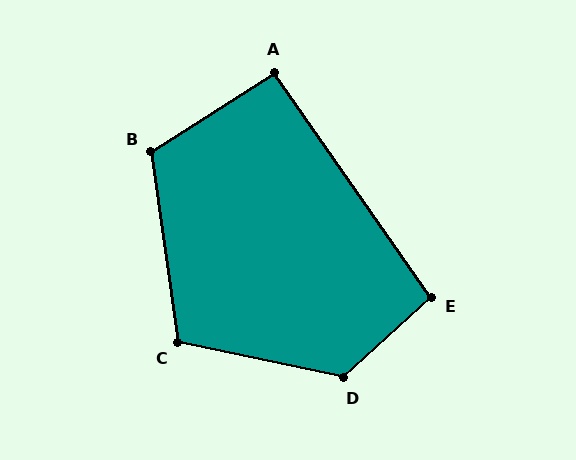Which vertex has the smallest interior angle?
A, at approximately 92 degrees.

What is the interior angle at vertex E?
Approximately 98 degrees (obtuse).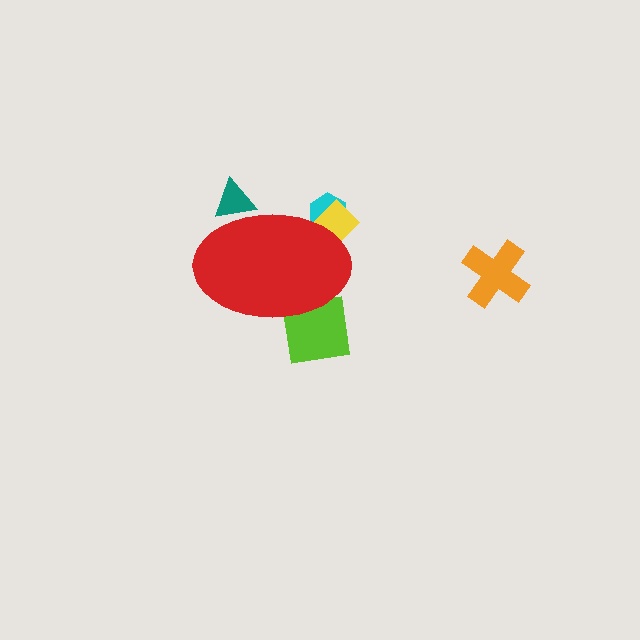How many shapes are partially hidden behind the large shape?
5 shapes are partially hidden.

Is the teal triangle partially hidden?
Yes, the teal triangle is partially hidden behind the red ellipse.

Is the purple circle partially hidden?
Yes, the purple circle is partially hidden behind the red ellipse.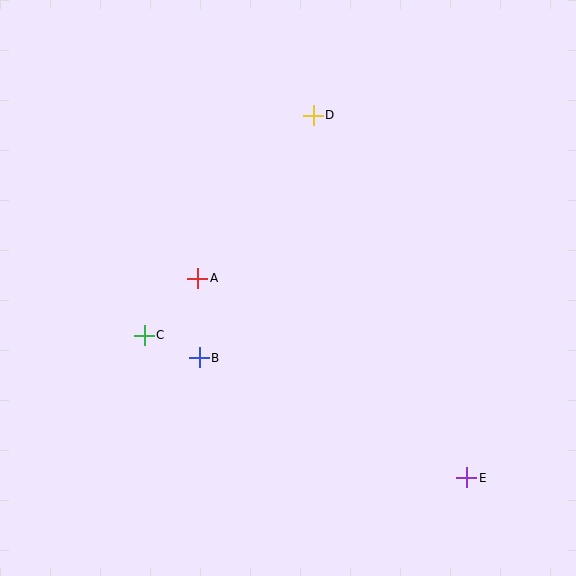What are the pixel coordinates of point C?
Point C is at (144, 335).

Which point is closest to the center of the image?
Point A at (198, 278) is closest to the center.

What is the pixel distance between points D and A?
The distance between D and A is 199 pixels.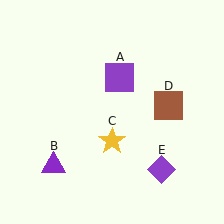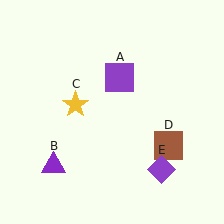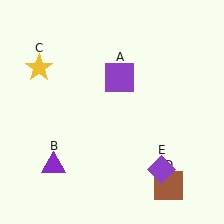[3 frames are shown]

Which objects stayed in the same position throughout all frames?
Purple square (object A) and purple triangle (object B) and purple diamond (object E) remained stationary.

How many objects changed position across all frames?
2 objects changed position: yellow star (object C), brown square (object D).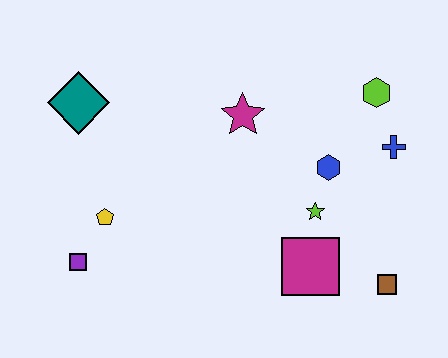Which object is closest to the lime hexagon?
The blue cross is closest to the lime hexagon.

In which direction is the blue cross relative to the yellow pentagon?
The blue cross is to the right of the yellow pentagon.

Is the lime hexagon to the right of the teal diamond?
Yes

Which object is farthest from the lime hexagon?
The purple square is farthest from the lime hexagon.